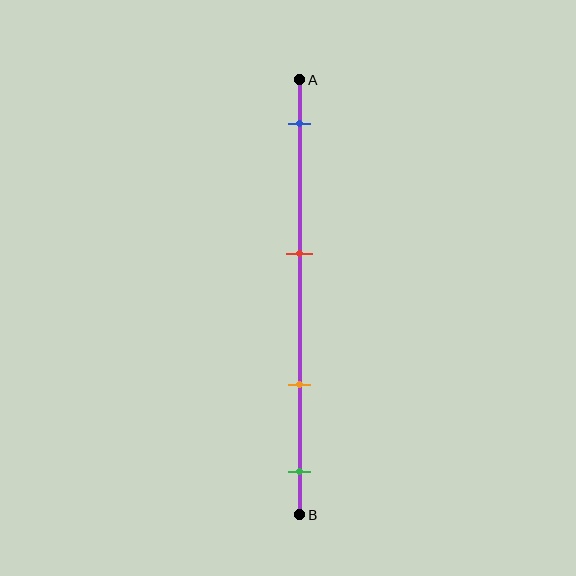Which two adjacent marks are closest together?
The orange and green marks are the closest adjacent pair.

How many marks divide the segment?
There are 4 marks dividing the segment.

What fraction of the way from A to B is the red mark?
The red mark is approximately 40% (0.4) of the way from A to B.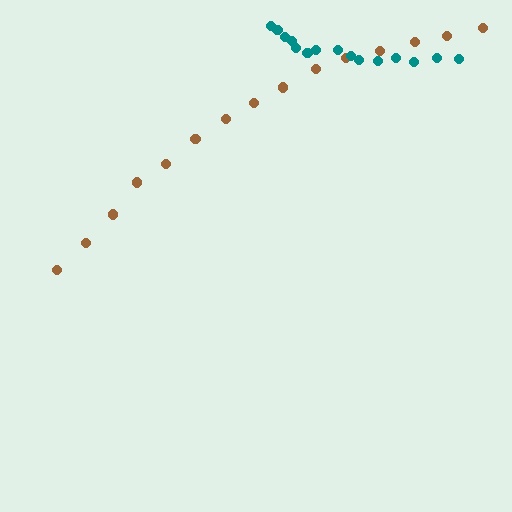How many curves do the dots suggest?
There are 2 distinct paths.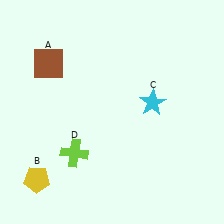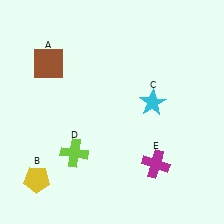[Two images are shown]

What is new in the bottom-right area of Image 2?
A magenta cross (E) was added in the bottom-right area of Image 2.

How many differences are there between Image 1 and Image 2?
There is 1 difference between the two images.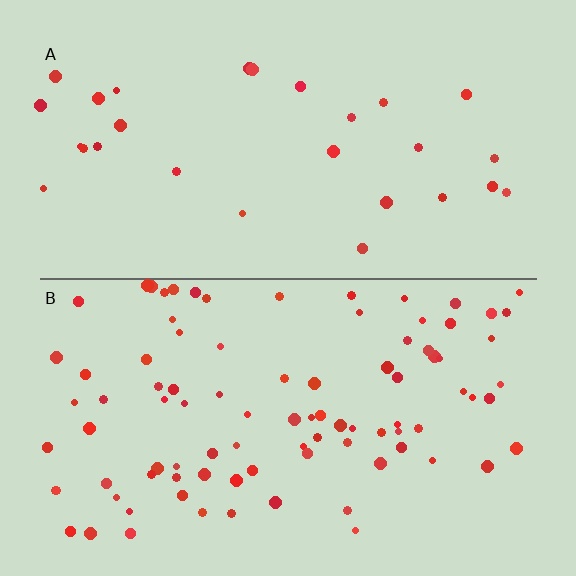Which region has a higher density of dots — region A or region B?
B (the bottom).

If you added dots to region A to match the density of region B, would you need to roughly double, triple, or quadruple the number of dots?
Approximately triple.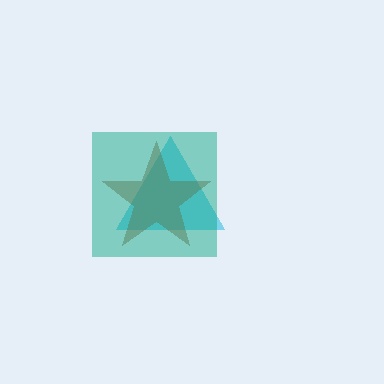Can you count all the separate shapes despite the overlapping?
Yes, there are 3 separate shapes.